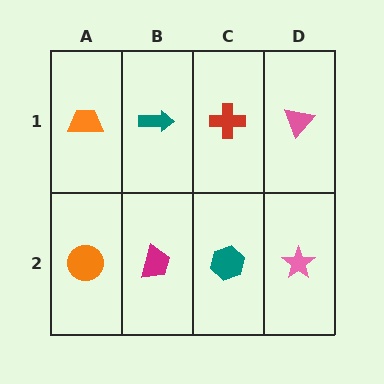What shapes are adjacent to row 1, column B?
A magenta trapezoid (row 2, column B), an orange trapezoid (row 1, column A), a red cross (row 1, column C).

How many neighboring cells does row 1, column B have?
3.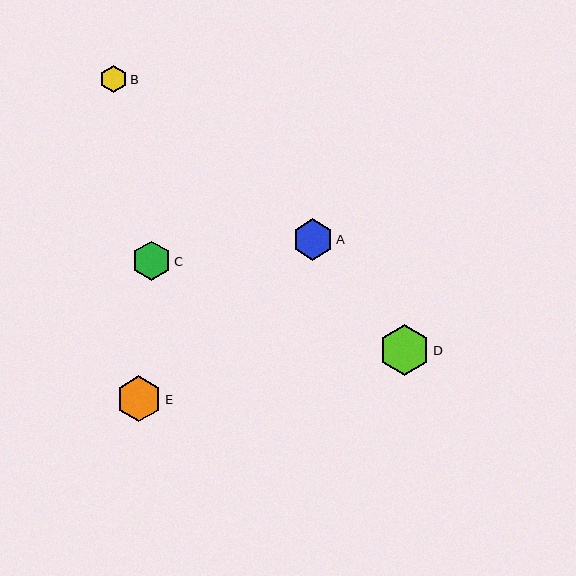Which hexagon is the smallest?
Hexagon B is the smallest with a size of approximately 28 pixels.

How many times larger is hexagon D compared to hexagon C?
Hexagon D is approximately 1.3 times the size of hexagon C.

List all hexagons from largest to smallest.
From largest to smallest: D, E, A, C, B.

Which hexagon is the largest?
Hexagon D is the largest with a size of approximately 51 pixels.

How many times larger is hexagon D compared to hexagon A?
Hexagon D is approximately 1.2 times the size of hexagon A.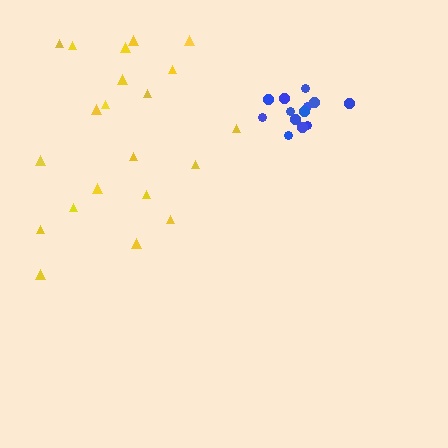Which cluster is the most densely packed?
Blue.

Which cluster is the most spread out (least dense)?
Yellow.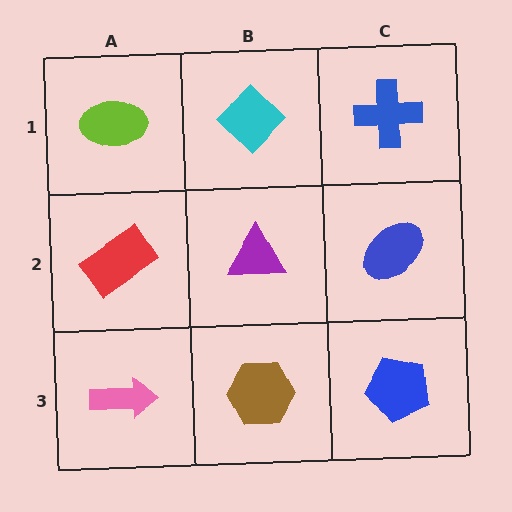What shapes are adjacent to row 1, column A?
A red rectangle (row 2, column A), a cyan diamond (row 1, column B).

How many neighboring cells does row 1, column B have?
3.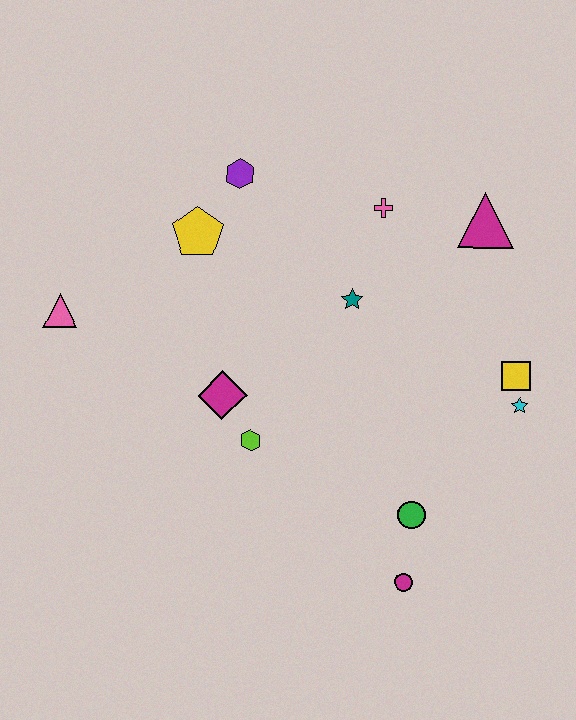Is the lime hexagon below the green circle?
No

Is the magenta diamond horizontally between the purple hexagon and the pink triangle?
Yes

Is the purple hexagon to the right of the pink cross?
No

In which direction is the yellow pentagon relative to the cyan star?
The yellow pentagon is to the left of the cyan star.